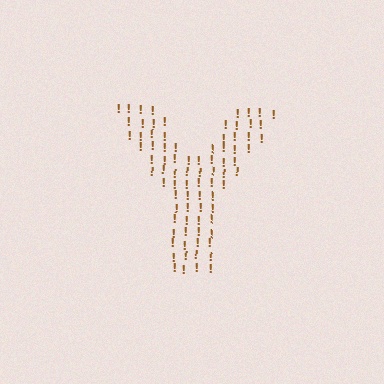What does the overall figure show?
The overall figure shows the letter Y.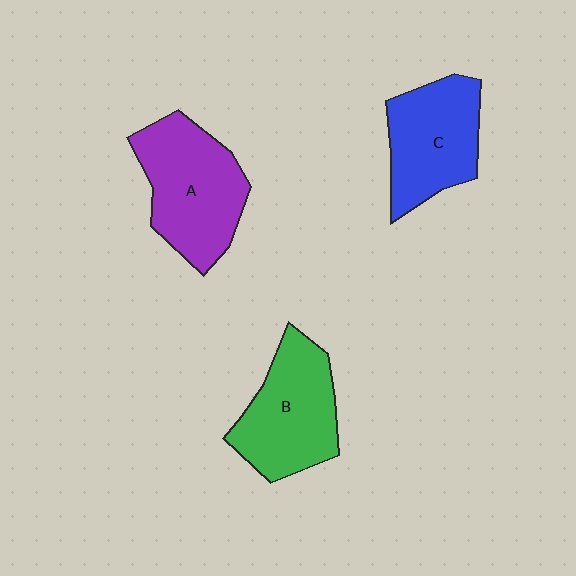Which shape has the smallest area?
Shape C (blue).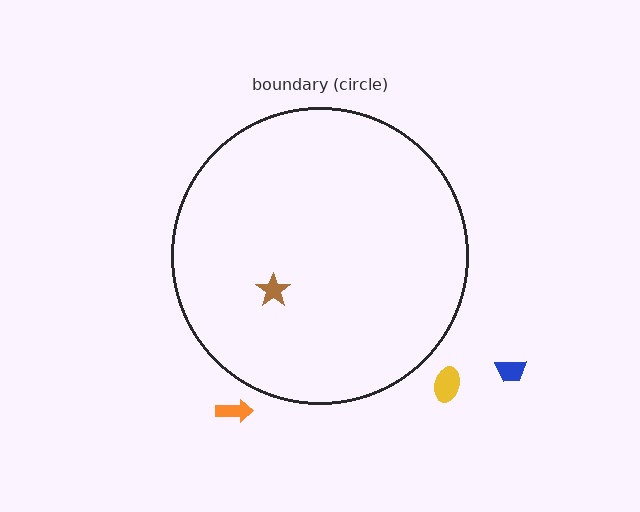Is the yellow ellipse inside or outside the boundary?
Outside.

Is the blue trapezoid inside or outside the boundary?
Outside.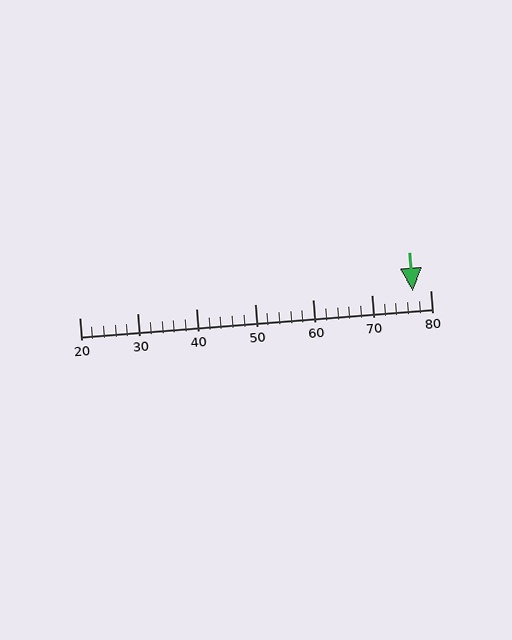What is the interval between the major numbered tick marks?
The major tick marks are spaced 10 units apart.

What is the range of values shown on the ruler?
The ruler shows values from 20 to 80.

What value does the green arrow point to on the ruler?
The green arrow points to approximately 77.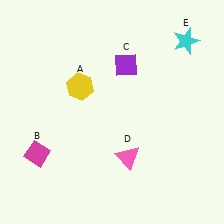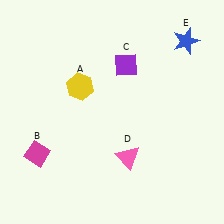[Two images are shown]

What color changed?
The star (E) changed from cyan in Image 1 to blue in Image 2.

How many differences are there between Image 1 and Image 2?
There is 1 difference between the two images.